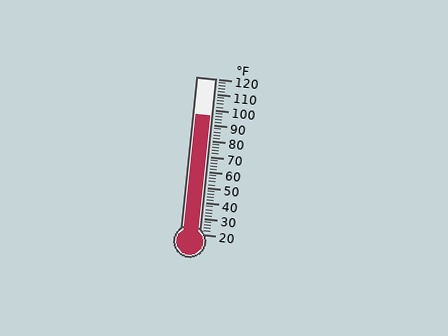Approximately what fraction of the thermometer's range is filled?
The thermometer is filled to approximately 75% of its range.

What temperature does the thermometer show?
The thermometer shows approximately 96°F.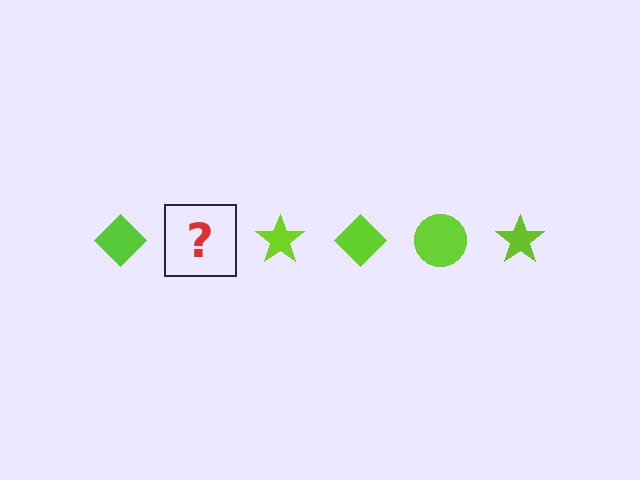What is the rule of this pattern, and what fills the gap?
The rule is that the pattern cycles through diamond, circle, star shapes in lime. The gap should be filled with a lime circle.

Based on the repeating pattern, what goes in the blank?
The blank should be a lime circle.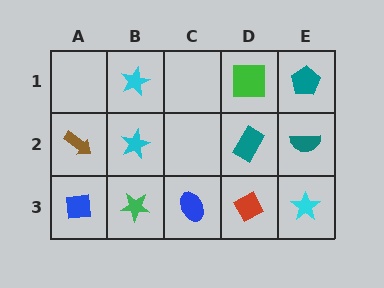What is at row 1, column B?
A cyan star.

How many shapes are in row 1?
3 shapes.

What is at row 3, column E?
A cyan star.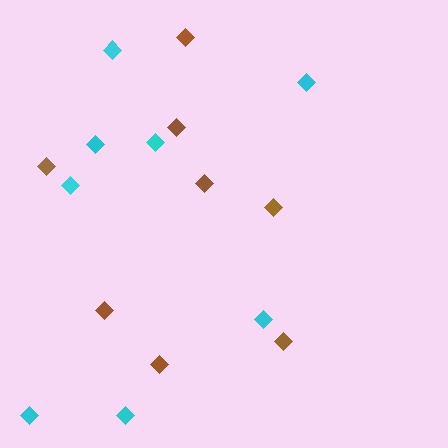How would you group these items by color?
There are 2 groups: one group of brown diamonds (8) and one group of cyan diamonds (8).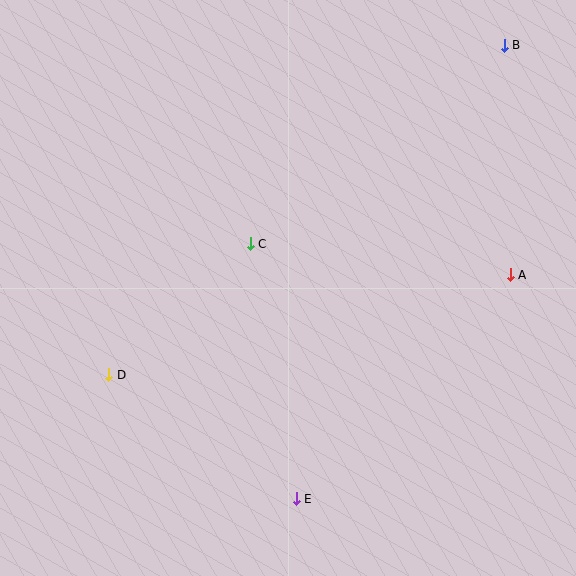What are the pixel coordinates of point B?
Point B is at (504, 45).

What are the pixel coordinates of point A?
Point A is at (510, 275).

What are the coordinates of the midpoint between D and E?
The midpoint between D and E is at (202, 437).